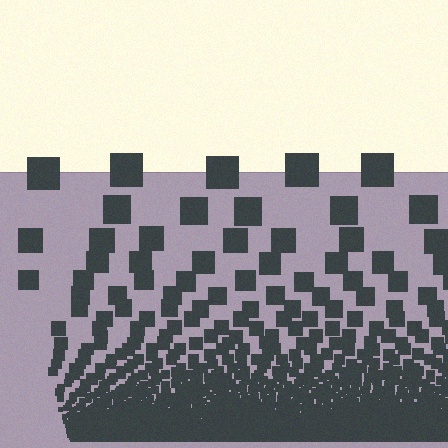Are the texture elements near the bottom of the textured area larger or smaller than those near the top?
Smaller. The gradient is inverted — elements near the bottom are smaller and denser.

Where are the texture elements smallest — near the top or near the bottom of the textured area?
Near the bottom.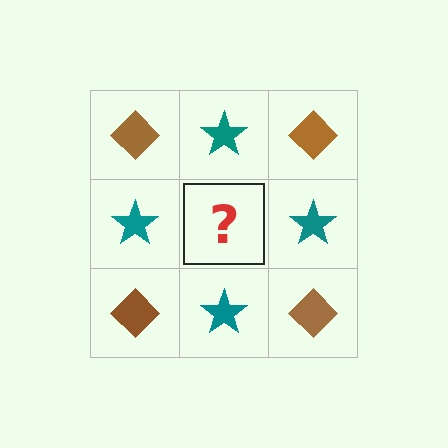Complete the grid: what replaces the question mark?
The question mark should be replaced with a brown diamond.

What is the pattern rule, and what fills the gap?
The rule is that it alternates brown diamond and teal star in a checkerboard pattern. The gap should be filled with a brown diamond.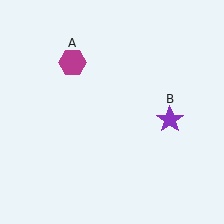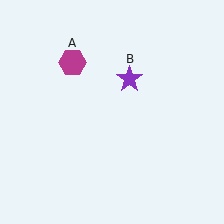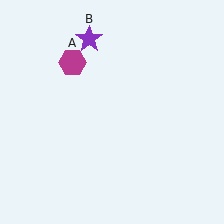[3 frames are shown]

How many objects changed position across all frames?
1 object changed position: purple star (object B).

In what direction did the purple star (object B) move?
The purple star (object B) moved up and to the left.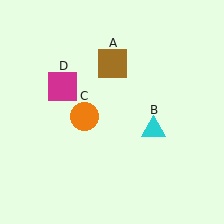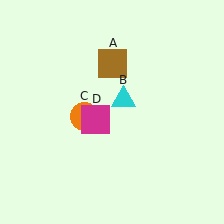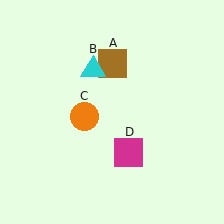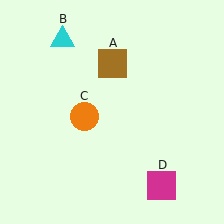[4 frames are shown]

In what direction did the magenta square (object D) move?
The magenta square (object D) moved down and to the right.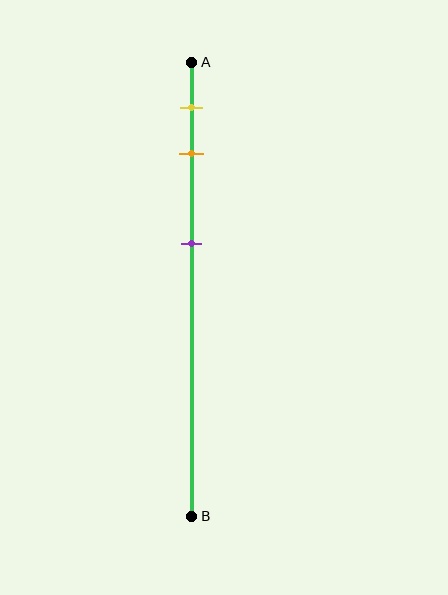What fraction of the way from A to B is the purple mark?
The purple mark is approximately 40% (0.4) of the way from A to B.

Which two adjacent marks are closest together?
The yellow and orange marks are the closest adjacent pair.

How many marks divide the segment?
There are 3 marks dividing the segment.